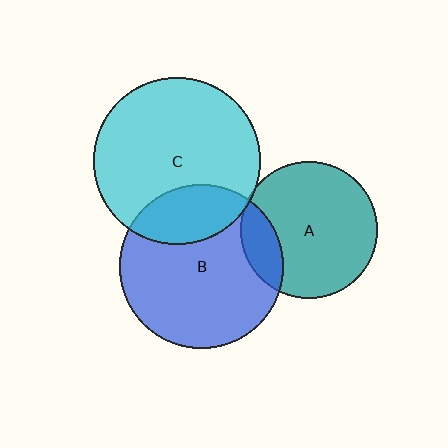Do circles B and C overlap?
Yes.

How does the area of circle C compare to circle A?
Approximately 1.5 times.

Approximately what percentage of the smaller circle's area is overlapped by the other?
Approximately 25%.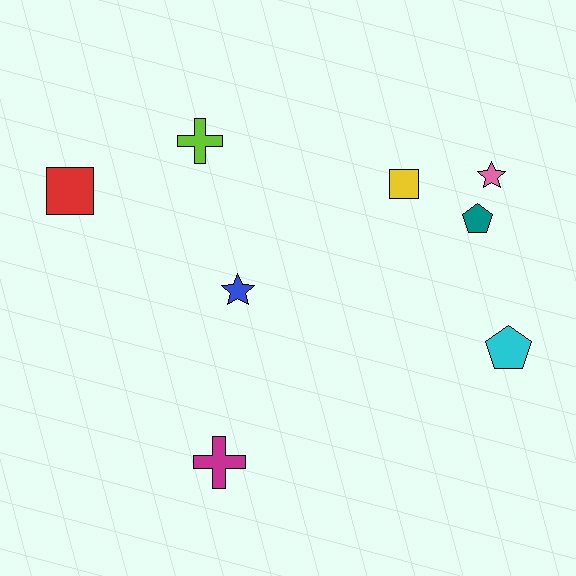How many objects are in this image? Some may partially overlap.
There are 8 objects.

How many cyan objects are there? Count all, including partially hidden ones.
There is 1 cyan object.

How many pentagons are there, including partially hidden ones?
There are 2 pentagons.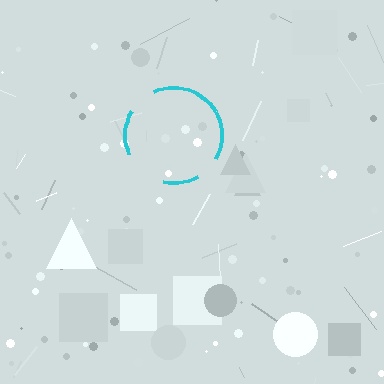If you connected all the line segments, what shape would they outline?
They would outline a circle.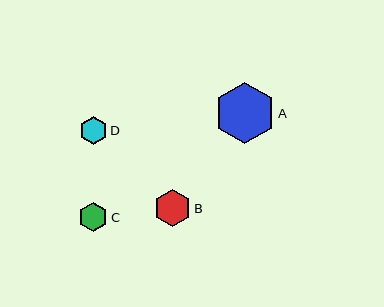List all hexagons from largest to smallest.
From largest to smallest: A, B, C, D.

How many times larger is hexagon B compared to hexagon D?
Hexagon B is approximately 1.3 times the size of hexagon D.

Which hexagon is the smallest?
Hexagon D is the smallest with a size of approximately 28 pixels.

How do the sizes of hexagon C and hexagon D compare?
Hexagon C and hexagon D are approximately the same size.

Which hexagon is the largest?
Hexagon A is the largest with a size of approximately 61 pixels.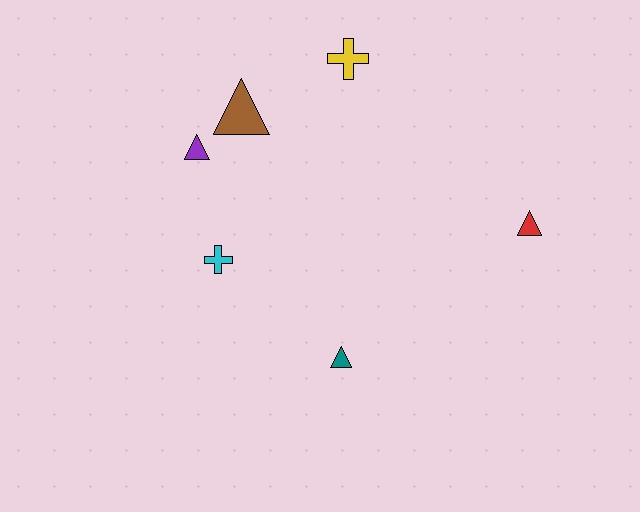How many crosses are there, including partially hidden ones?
There are 2 crosses.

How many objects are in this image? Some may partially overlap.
There are 6 objects.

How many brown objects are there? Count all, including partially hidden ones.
There is 1 brown object.